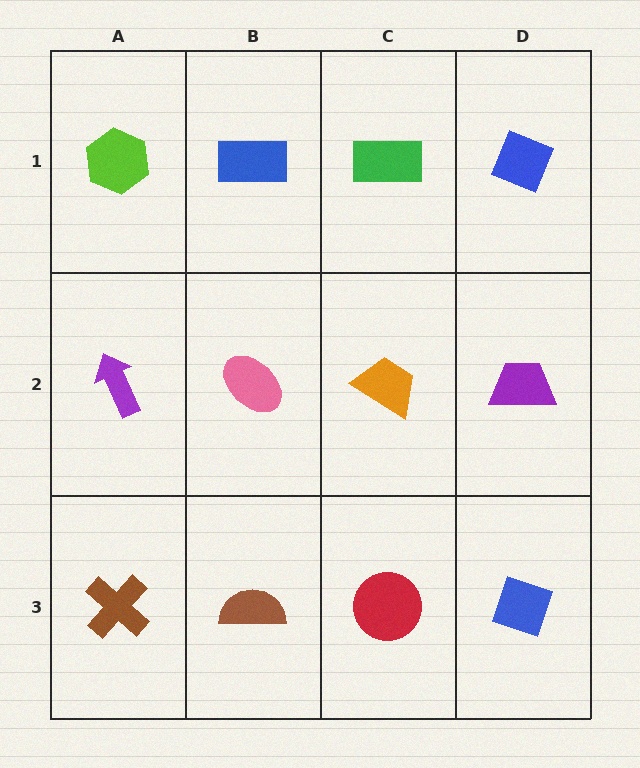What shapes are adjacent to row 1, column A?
A purple arrow (row 2, column A), a blue rectangle (row 1, column B).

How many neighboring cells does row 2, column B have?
4.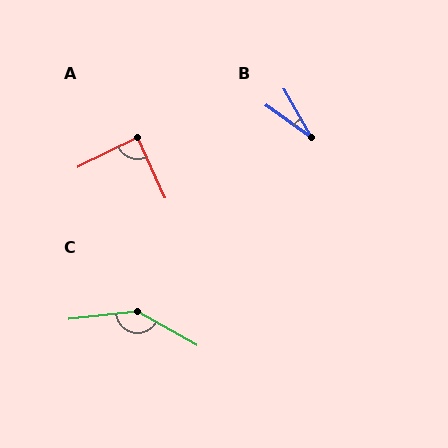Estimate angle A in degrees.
Approximately 88 degrees.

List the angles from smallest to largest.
B (25°), A (88°), C (144°).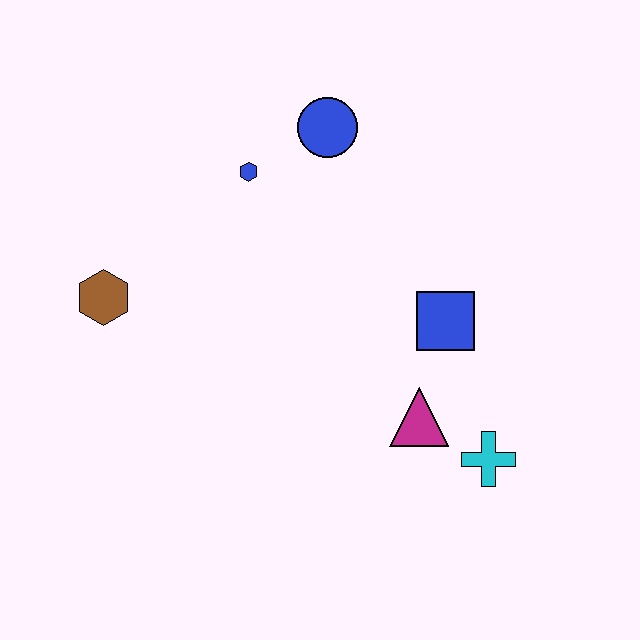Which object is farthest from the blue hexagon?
The cyan cross is farthest from the blue hexagon.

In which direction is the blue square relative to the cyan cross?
The blue square is above the cyan cross.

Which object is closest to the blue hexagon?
The blue circle is closest to the blue hexagon.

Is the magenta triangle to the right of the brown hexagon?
Yes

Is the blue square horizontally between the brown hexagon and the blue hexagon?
No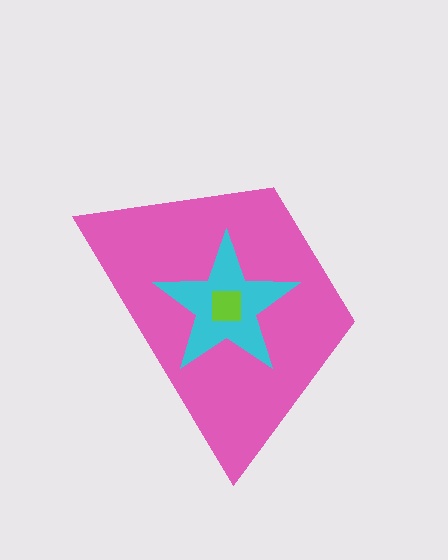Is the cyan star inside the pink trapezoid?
Yes.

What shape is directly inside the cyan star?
The lime square.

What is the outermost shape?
The pink trapezoid.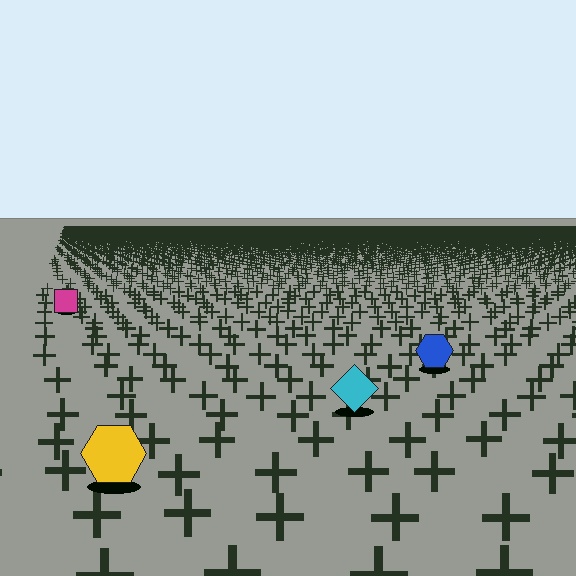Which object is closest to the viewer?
The yellow hexagon is closest. The texture marks near it are larger and more spread out.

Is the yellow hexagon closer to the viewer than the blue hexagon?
Yes. The yellow hexagon is closer — you can tell from the texture gradient: the ground texture is coarser near it.